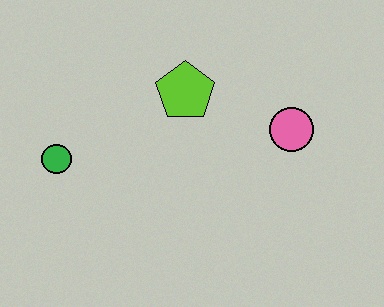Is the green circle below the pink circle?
Yes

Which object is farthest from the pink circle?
The green circle is farthest from the pink circle.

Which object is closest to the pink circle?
The lime pentagon is closest to the pink circle.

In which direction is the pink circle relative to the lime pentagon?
The pink circle is to the right of the lime pentagon.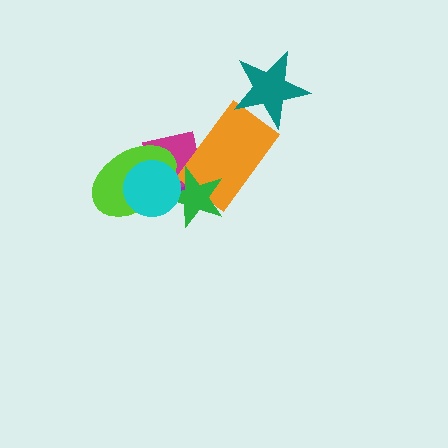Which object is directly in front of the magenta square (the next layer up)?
The orange rectangle is directly in front of the magenta square.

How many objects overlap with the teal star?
1 object overlaps with the teal star.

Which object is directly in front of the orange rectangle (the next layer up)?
The green star is directly in front of the orange rectangle.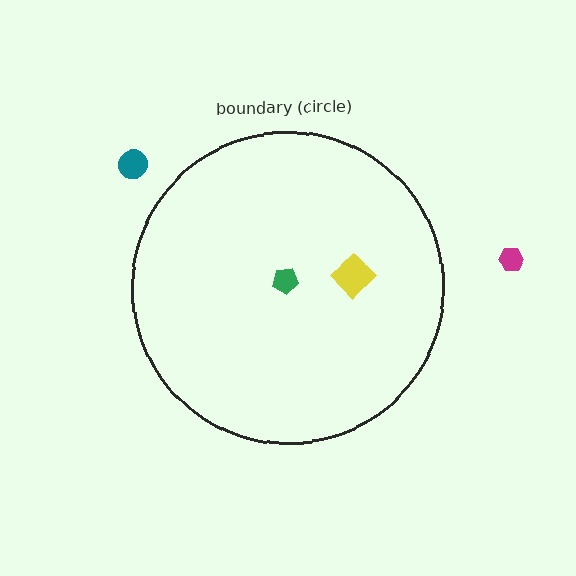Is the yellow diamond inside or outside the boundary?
Inside.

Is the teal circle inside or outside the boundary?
Outside.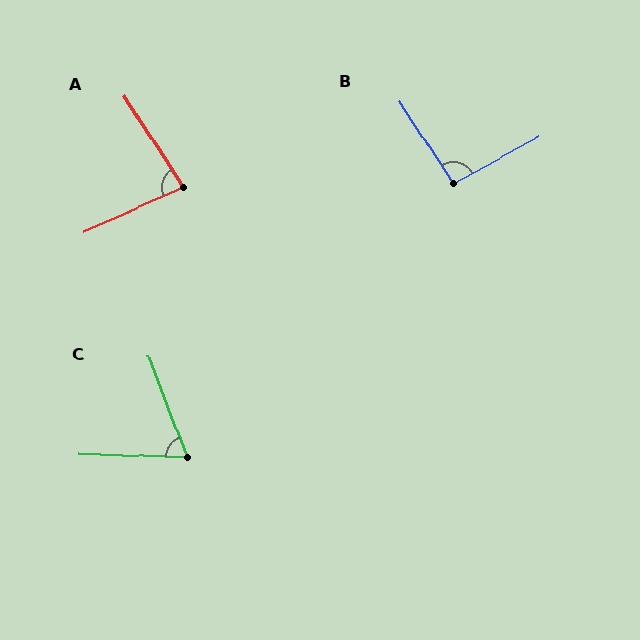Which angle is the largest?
B, at approximately 94 degrees.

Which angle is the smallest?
C, at approximately 67 degrees.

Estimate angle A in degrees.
Approximately 82 degrees.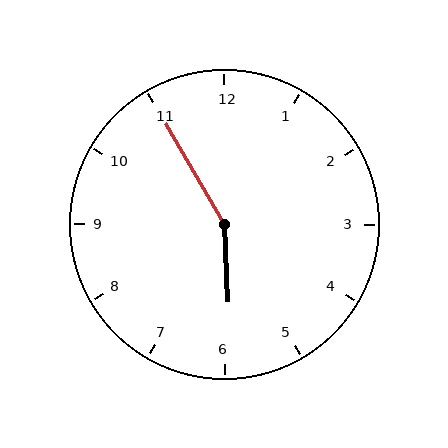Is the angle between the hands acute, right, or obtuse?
It is obtuse.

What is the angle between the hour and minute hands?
Approximately 152 degrees.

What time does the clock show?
5:55.